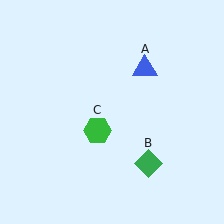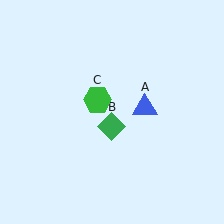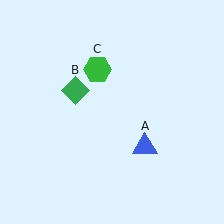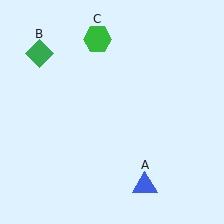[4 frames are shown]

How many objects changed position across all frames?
3 objects changed position: blue triangle (object A), green diamond (object B), green hexagon (object C).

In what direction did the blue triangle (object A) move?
The blue triangle (object A) moved down.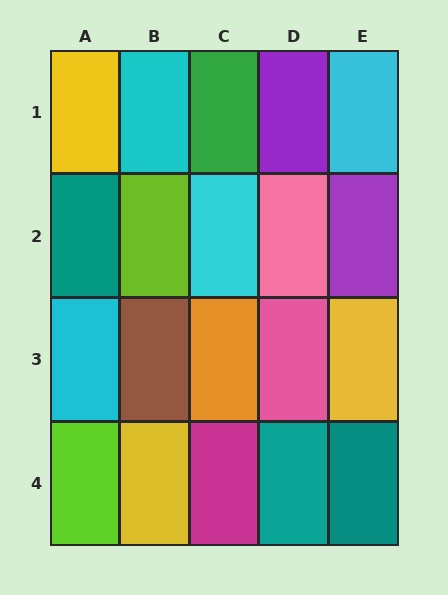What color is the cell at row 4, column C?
Magenta.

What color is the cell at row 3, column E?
Yellow.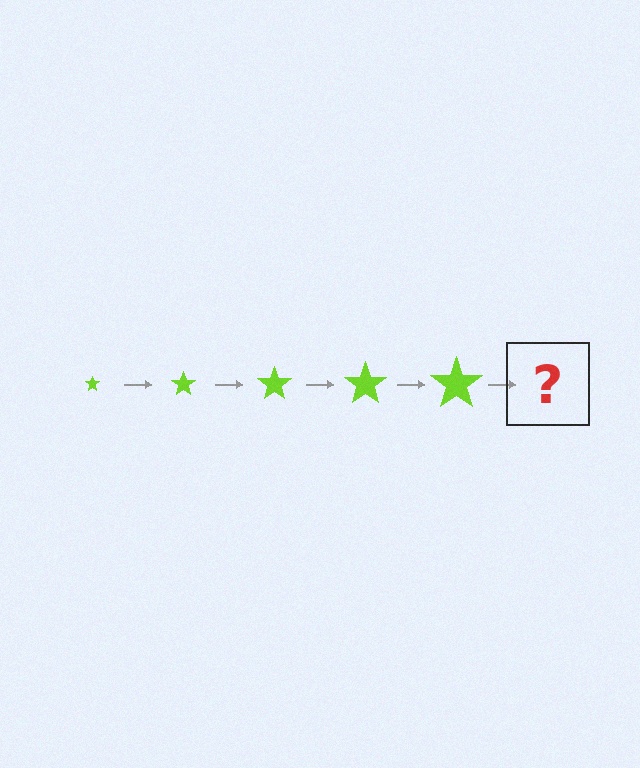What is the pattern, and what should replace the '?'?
The pattern is that the star gets progressively larger each step. The '?' should be a lime star, larger than the previous one.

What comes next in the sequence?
The next element should be a lime star, larger than the previous one.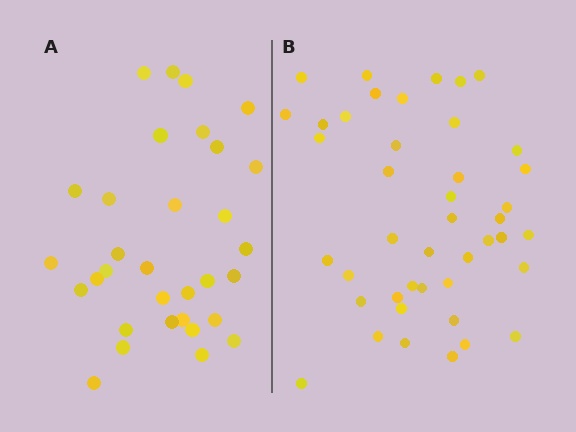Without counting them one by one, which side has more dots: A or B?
Region B (the right region) has more dots.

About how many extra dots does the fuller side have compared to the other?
Region B has roughly 12 or so more dots than region A.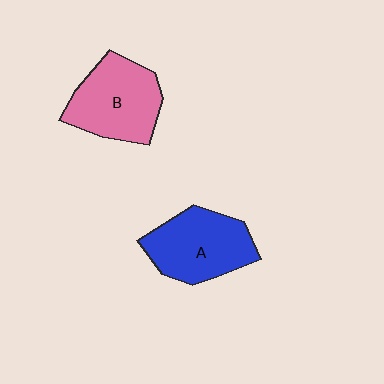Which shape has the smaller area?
Shape A (blue).